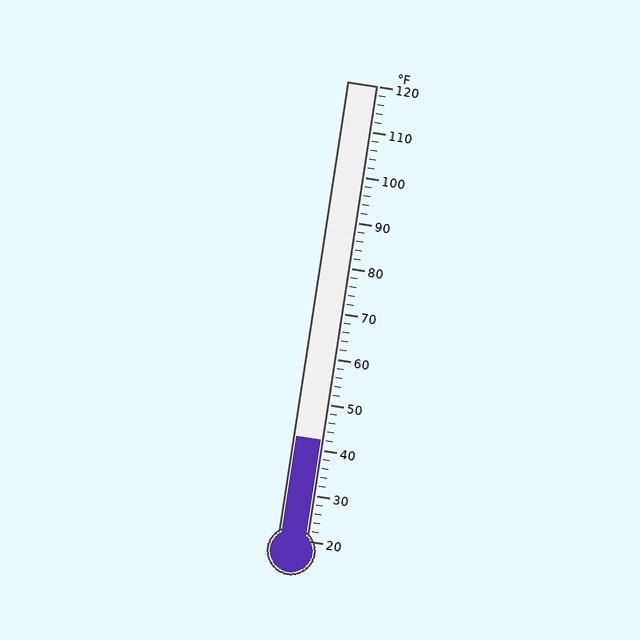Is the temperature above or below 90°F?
The temperature is below 90°F.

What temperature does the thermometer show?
The thermometer shows approximately 42°F.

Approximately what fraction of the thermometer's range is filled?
The thermometer is filled to approximately 20% of its range.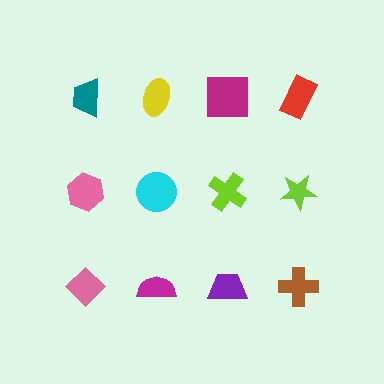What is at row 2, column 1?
A pink hexagon.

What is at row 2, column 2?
A cyan circle.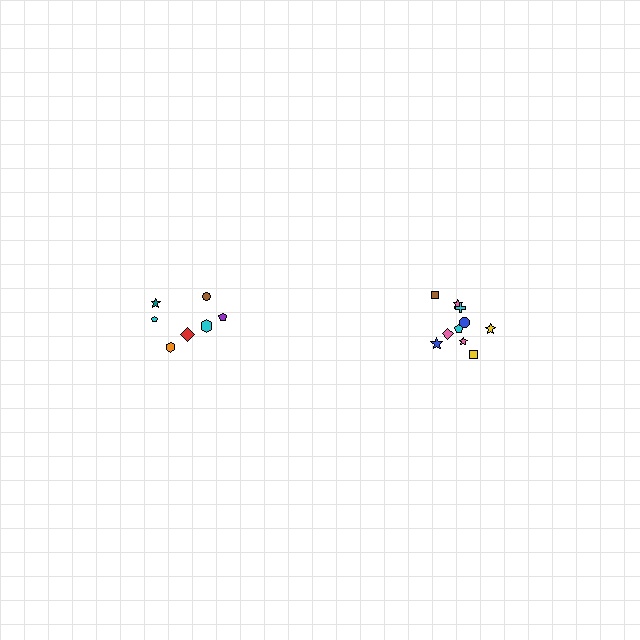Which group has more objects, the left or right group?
The right group.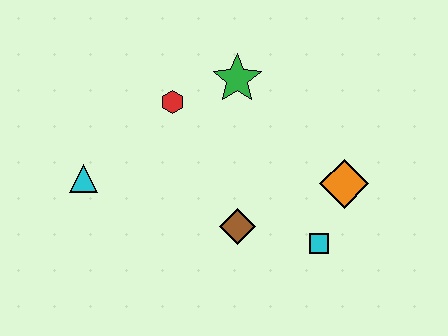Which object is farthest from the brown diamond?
The cyan triangle is farthest from the brown diamond.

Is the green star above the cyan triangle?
Yes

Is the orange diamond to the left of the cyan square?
No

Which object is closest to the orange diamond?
The cyan square is closest to the orange diamond.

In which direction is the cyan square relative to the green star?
The cyan square is below the green star.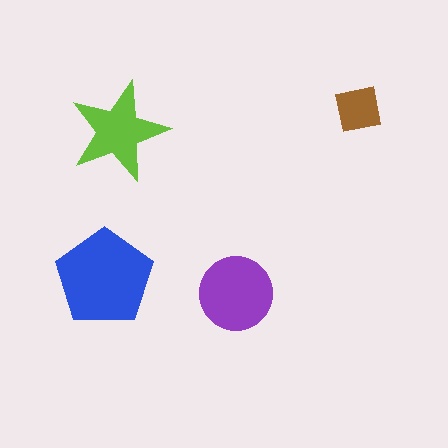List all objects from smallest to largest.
The brown square, the lime star, the purple circle, the blue pentagon.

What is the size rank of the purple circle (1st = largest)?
2nd.